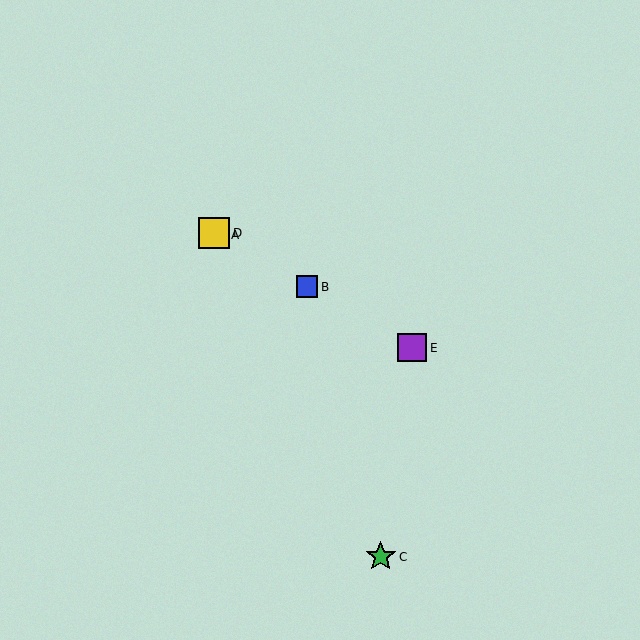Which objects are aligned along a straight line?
Objects A, B, D, E are aligned along a straight line.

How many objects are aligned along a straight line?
4 objects (A, B, D, E) are aligned along a straight line.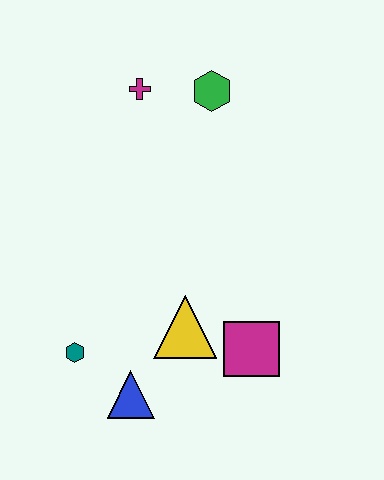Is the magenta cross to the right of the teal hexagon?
Yes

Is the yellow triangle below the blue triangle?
No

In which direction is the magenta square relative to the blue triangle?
The magenta square is to the right of the blue triangle.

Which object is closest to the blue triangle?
The teal hexagon is closest to the blue triangle.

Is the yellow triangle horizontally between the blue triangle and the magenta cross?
No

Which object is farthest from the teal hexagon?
The green hexagon is farthest from the teal hexagon.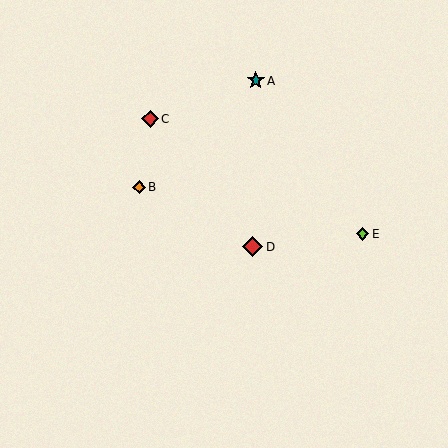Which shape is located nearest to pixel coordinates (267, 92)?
The teal star (labeled A) at (256, 81) is nearest to that location.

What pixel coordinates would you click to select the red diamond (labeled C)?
Click at (150, 119) to select the red diamond C.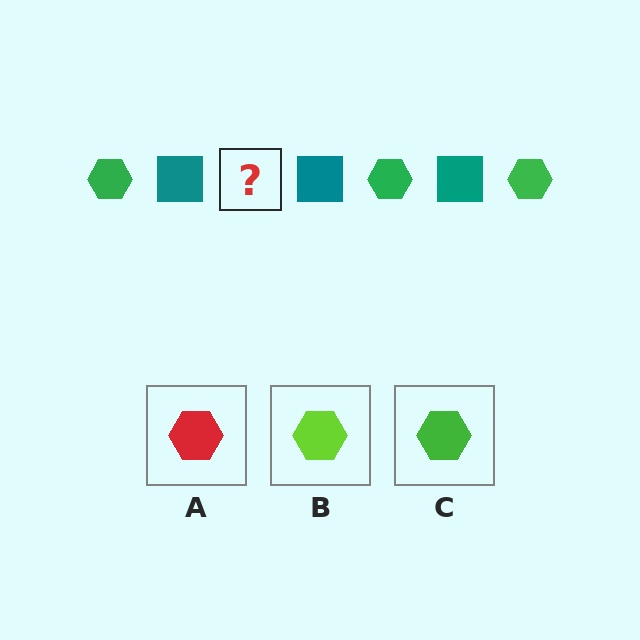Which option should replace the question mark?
Option C.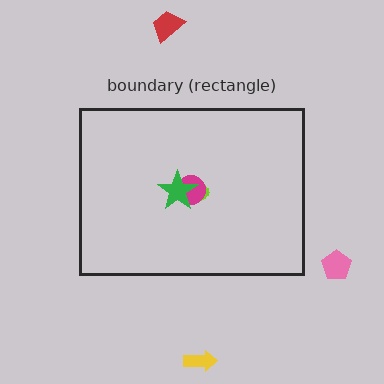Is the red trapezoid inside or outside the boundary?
Outside.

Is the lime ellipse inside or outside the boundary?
Inside.